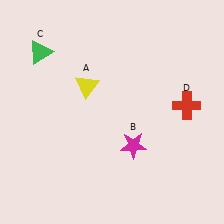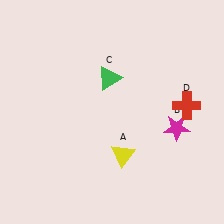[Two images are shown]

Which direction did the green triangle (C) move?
The green triangle (C) moved right.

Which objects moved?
The objects that moved are: the yellow triangle (A), the magenta star (B), the green triangle (C).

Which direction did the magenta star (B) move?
The magenta star (B) moved right.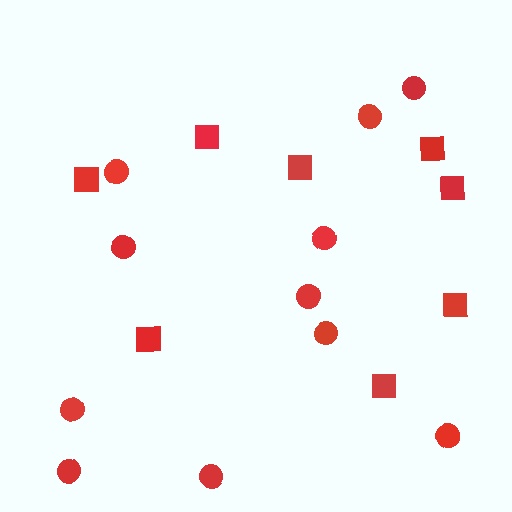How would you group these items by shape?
There are 2 groups: one group of squares (8) and one group of circles (11).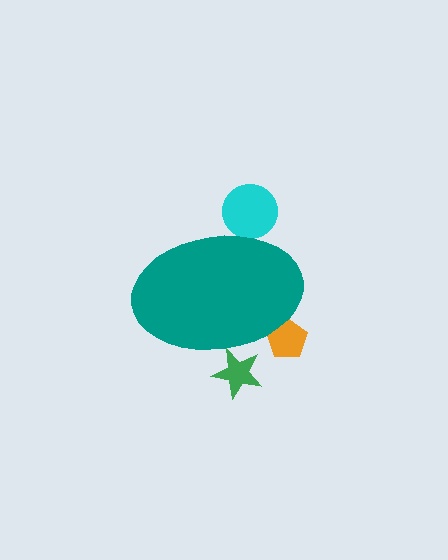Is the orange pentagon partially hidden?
Yes, the orange pentagon is partially hidden behind the teal ellipse.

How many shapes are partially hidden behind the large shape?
3 shapes are partially hidden.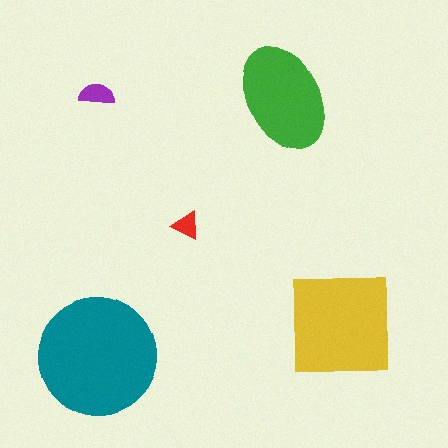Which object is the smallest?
The red triangle.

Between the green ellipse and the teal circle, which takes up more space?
The teal circle.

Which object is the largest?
The teal circle.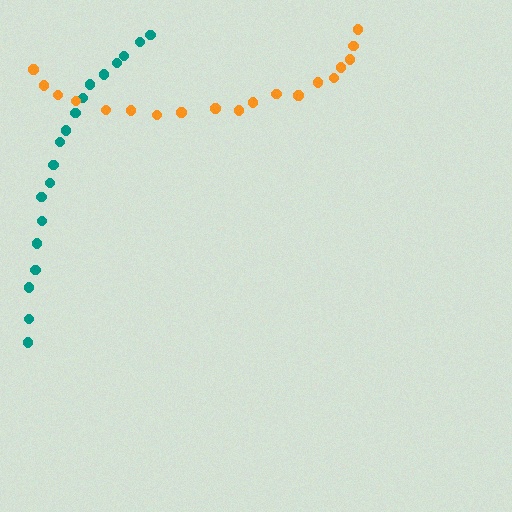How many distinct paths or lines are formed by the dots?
There are 2 distinct paths.